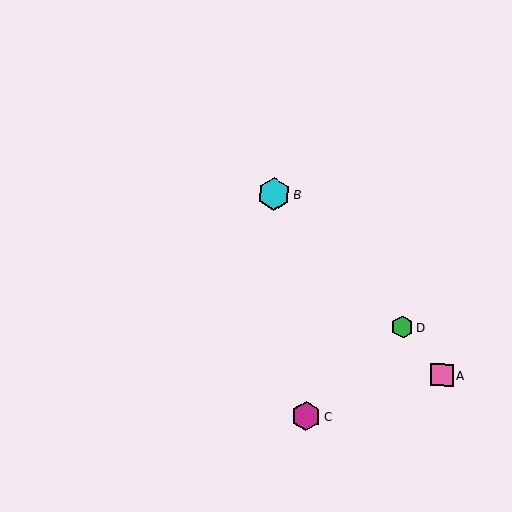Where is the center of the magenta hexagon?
The center of the magenta hexagon is at (306, 416).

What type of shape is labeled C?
Shape C is a magenta hexagon.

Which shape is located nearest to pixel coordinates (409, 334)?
The green hexagon (labeled D) at (402, 327) is nearest to that location.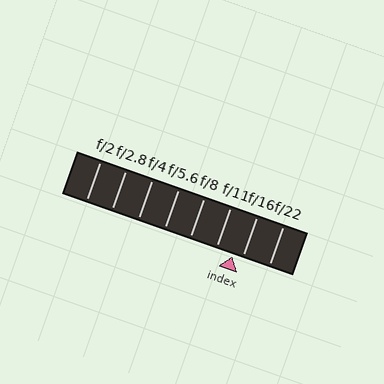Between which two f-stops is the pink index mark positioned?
The index mark is between f/11 and f/16.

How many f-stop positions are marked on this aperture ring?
There are 8 f-stop positions marked.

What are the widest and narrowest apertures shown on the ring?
The widest aperture shown is f/2 and the narrowest is f/22.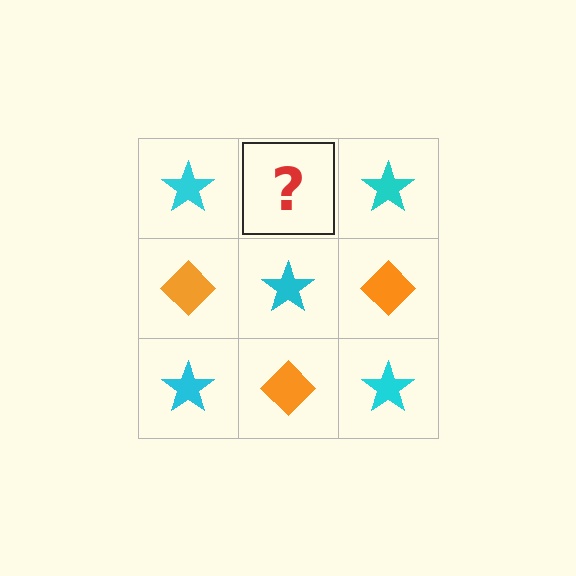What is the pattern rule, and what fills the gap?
The rule is that it alternates cyan star and orange diamond in a checkerboard pattern. The gap should be filled with an orange diamond.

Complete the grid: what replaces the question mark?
The question mark should be replaced with an orange diamond.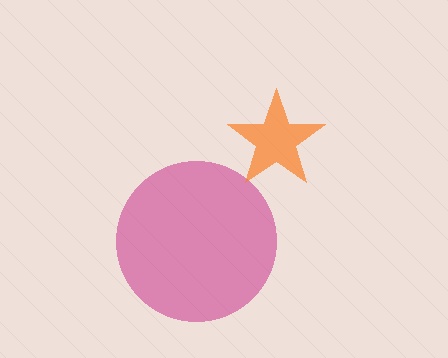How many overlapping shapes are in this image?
There are 2 overlapping shapes in the image.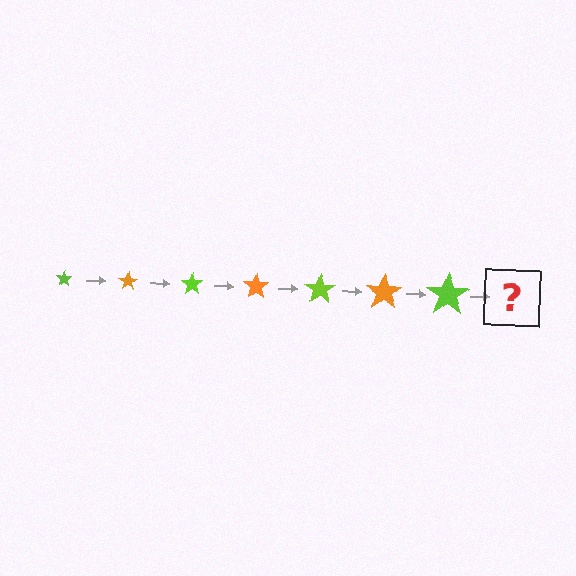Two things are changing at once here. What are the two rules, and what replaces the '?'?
The two rules are that the star grows larger each step and the color cycles through lime and orange. The '?' should be an orange star, larger than the previous one.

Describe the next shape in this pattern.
It should be an orange star, larger than the previous one.